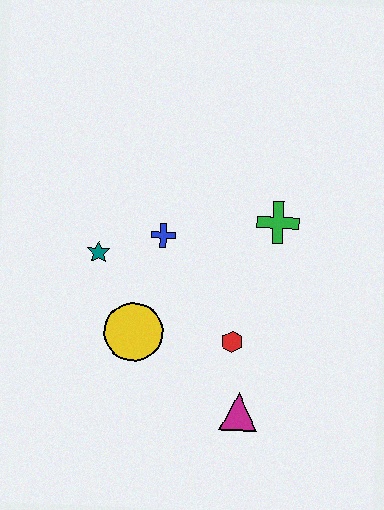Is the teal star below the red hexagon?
No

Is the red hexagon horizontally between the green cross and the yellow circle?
Yes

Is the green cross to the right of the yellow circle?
Yes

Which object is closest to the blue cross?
The teal star is closest to the blue cross.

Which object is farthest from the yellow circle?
The green cross is farthest from the yellow circle.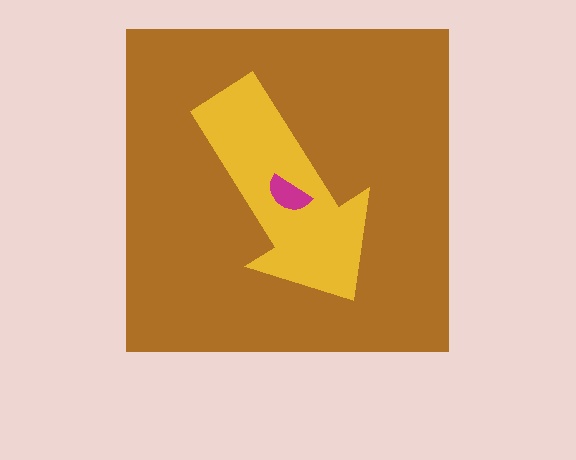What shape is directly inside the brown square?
The yellow arrow.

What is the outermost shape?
The brown square.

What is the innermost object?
The magenta semicircle.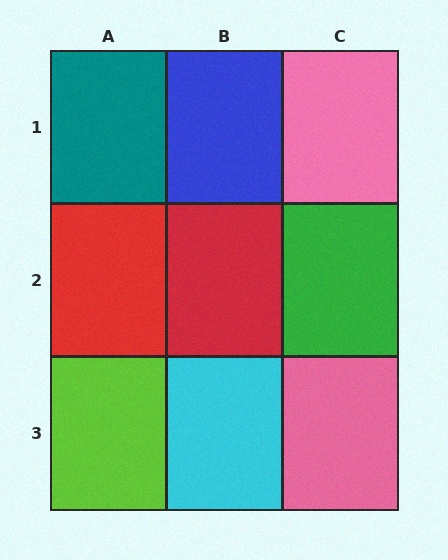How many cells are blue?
1 cell is blue.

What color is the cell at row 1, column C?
Pink.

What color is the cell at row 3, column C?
Pink.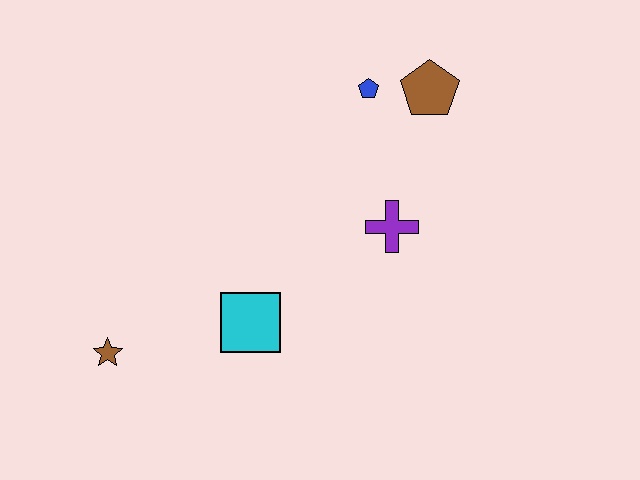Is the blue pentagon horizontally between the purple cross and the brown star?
Yes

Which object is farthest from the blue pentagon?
The brown star is farthest from the blue pentagon.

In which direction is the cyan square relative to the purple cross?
The cyan square is to the left of the purple cross.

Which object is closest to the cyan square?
The brown star is closest to the cyan square.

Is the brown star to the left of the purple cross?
Yes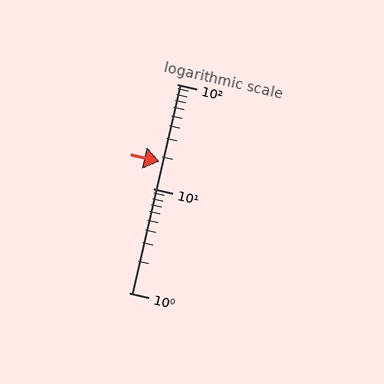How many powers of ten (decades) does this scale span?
The scale spans 2 decades, from 1 to 100.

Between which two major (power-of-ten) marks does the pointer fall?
The pointer is between 10 and 100.